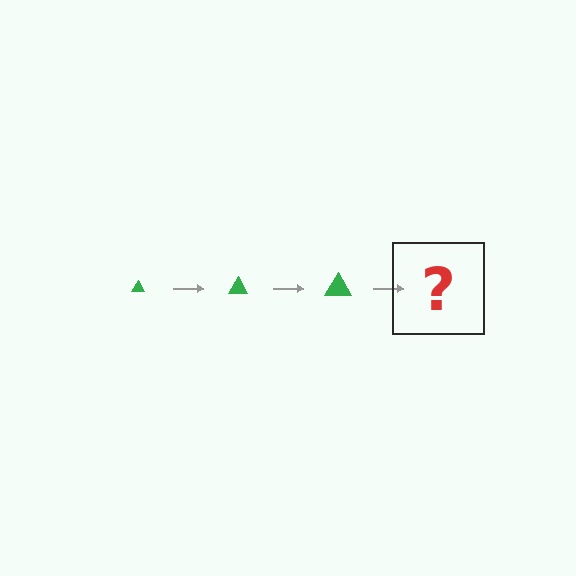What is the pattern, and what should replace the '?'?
The pattern is that the triangle gets progressively larger each step. The '?' should be a green triangle, larger than the previous one.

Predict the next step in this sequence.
The next step is a green triangle, larger than the previous one.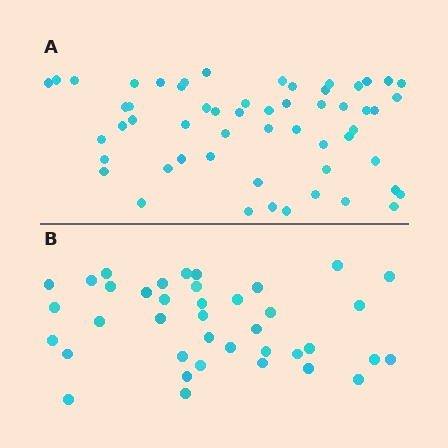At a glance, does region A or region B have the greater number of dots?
Region A (the top region) has more dots.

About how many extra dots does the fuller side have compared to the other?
Region A has approximately 15 more dots than region B.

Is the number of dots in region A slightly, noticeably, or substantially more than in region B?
Region A has noticeably more, but not dramatically so. The ratio is roughly 1.4 to 1.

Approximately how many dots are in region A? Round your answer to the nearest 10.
About 60 dots. (The exact count is 56, which rounds to 60.)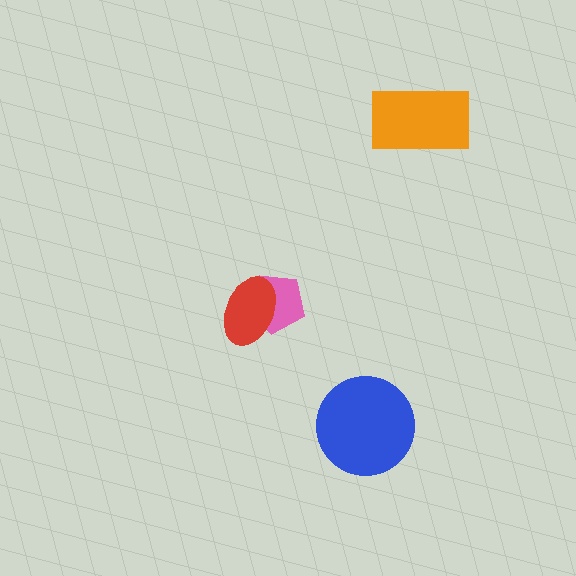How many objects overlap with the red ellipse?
1 object overlaps with the red ellipse.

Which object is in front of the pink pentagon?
The red ellipse is in front of the pink pentagon.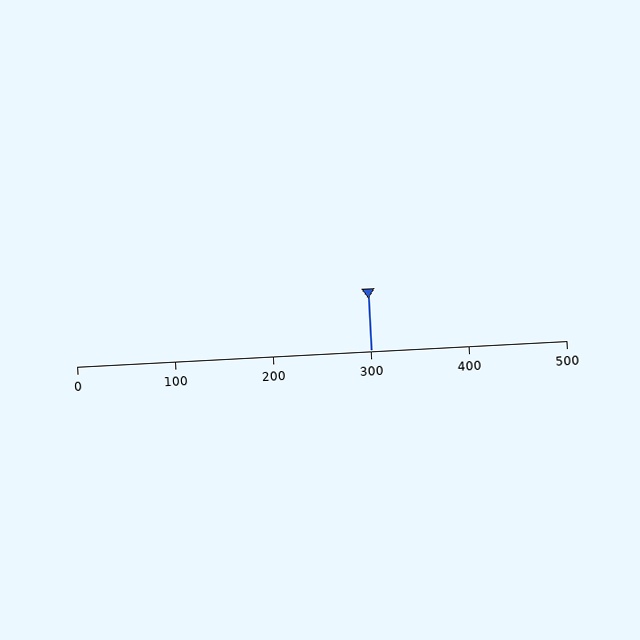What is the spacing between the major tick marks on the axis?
The major ticks are spaced 100 apart.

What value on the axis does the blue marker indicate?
The marker indicates approximately 300.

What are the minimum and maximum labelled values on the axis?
The axis runs from 0 to 500.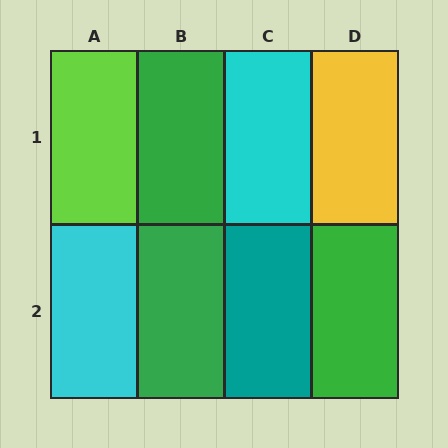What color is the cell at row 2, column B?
Green.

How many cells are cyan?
2 cells are cyan.